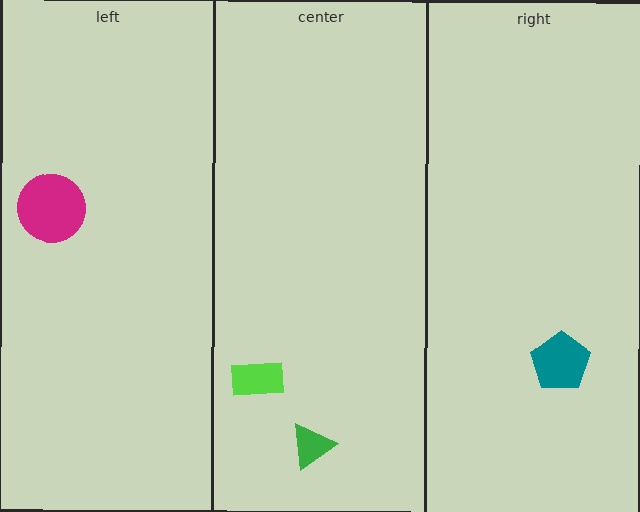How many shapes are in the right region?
1.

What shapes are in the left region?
The magenta circle.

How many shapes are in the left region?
1.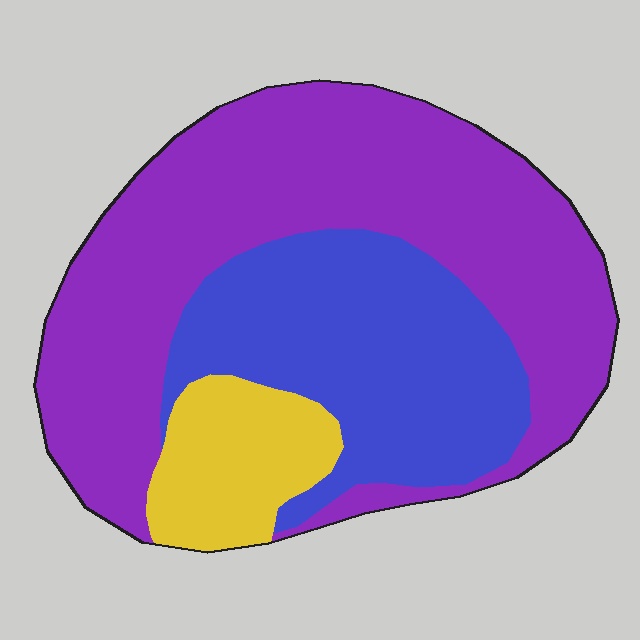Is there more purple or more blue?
Purple.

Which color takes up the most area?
Purple, at roughly 55%.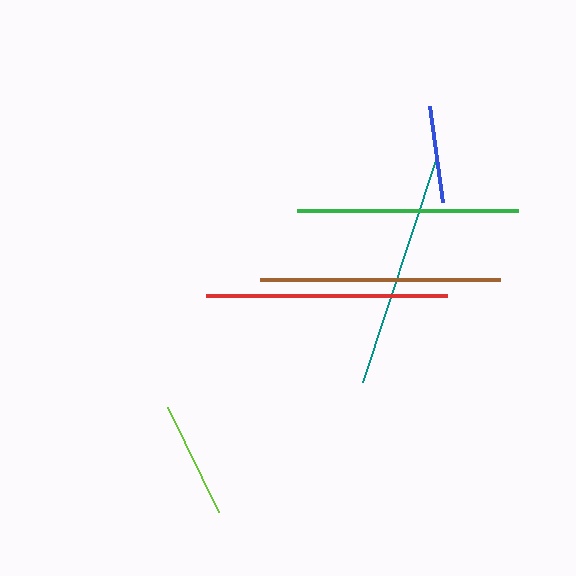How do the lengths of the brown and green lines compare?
The brown and green lines are approximately the same length.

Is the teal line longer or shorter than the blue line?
The teal line is longer than the blue line.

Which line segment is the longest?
The red line is the longest at approximately 241 pixels.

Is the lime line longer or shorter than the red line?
The red line is longer than the lime line.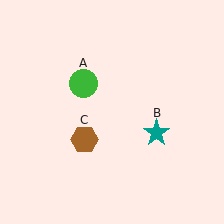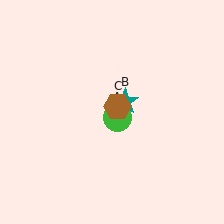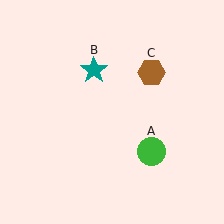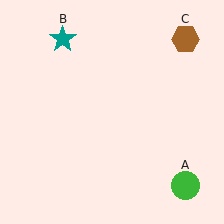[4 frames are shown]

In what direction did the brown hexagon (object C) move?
The brown hexagon (object C) moved up and to the right.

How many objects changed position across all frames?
3 objects changed position: green circle (object A), teal star (object B), brown hexagon (object C).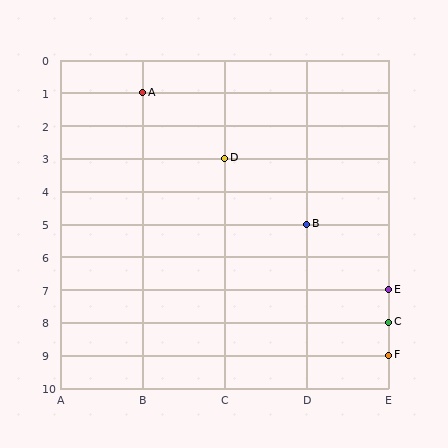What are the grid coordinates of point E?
Point E is at grid coordinates (E, 7).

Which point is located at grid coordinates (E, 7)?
Point E is at (E, 7).